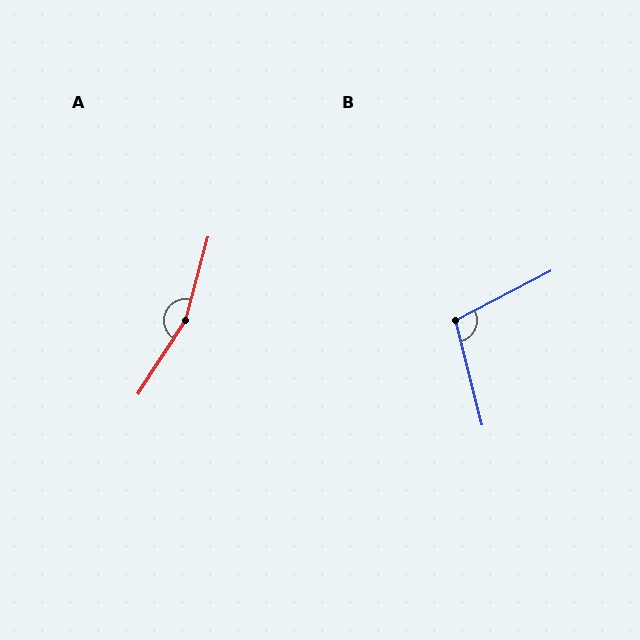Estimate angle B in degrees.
Approximately 103 degrees.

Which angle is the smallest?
B, at approximately 103 degrees.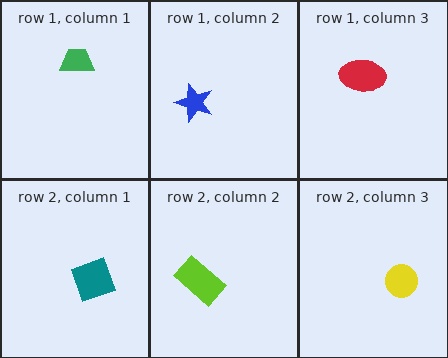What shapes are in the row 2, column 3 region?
The yellow circle.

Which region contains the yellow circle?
The row 2, column 3 region.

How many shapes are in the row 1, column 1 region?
1.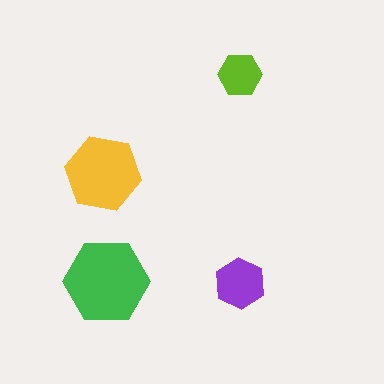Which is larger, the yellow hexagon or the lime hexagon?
The yellow one.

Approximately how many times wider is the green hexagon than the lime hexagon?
About 2 times wider.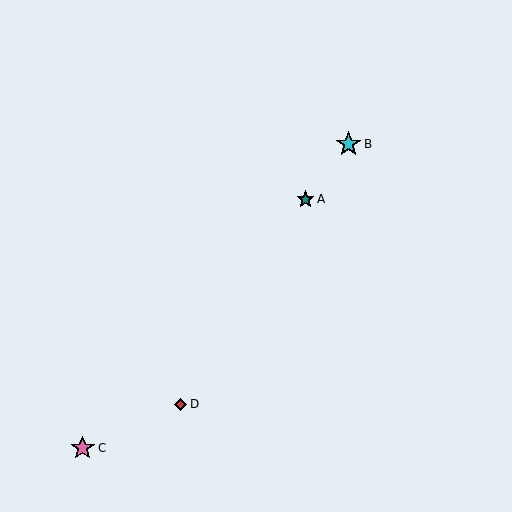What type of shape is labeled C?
Shape C is a pink star.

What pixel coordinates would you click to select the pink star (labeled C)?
Click at (83, 448) to select the pink star C.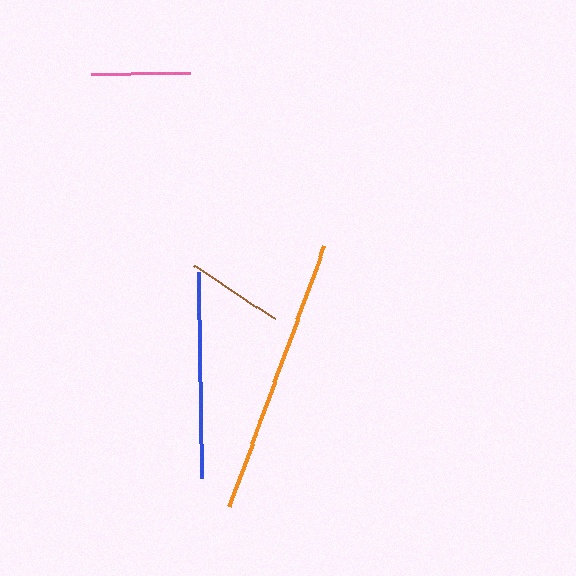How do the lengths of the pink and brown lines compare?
The pink and brown lines are approximately the same length.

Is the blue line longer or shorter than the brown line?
The blue line is longer than the brown line.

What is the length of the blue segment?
The blue segment is approximately 207 pixels long.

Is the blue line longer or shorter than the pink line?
The blue line is longer than the pink line.